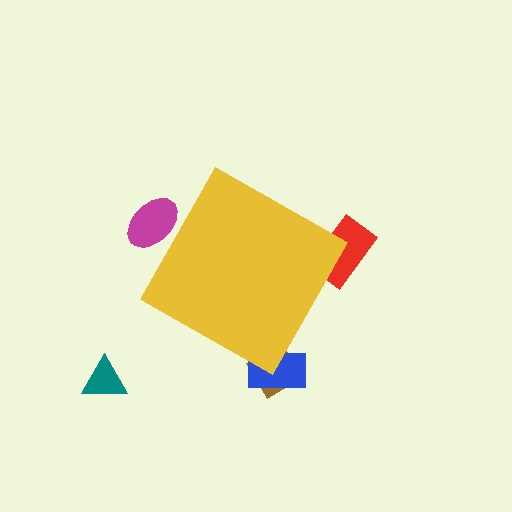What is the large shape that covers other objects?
A yellow diamond.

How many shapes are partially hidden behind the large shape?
4 shapes are partially hidden.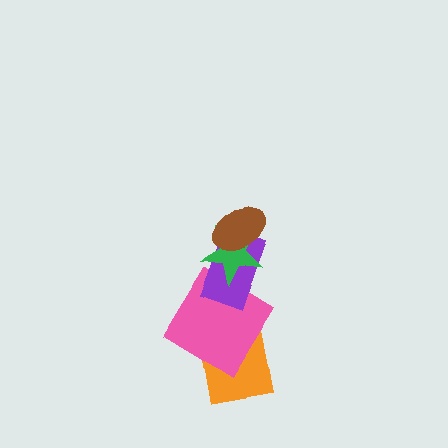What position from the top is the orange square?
The orange square is 5th from the top.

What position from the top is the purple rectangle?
The purple rectangle is 3rd from the top.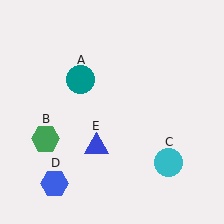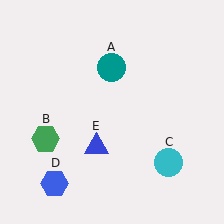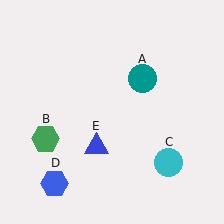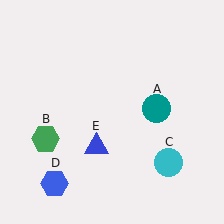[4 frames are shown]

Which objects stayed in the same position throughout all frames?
Green hexagon (object B) and cyan circle (object C) and blue hexagon (object D) and blue triangle (object E) remained stationary.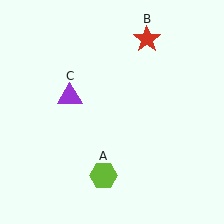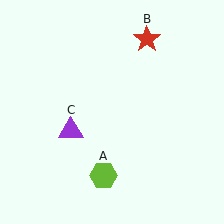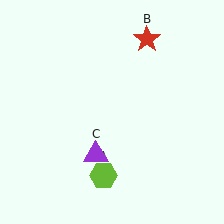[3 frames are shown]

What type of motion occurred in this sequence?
The purple triangle (object C) rotated counterclockwise around the center of the scene.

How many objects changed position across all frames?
1 object changed position: purple triangle (object C).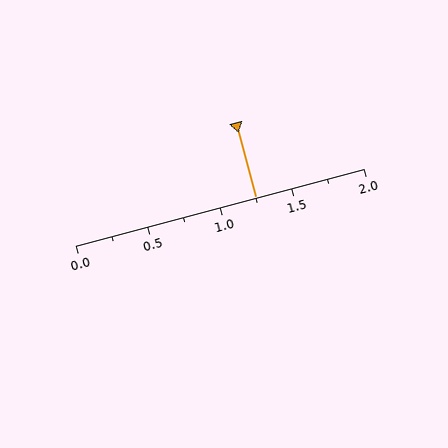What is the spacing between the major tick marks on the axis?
The major ticks are spaced 0.5 apart.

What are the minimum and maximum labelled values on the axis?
The axis runs from 0.0 to 2.0.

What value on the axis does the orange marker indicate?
The marker indicates approximately 1.25.